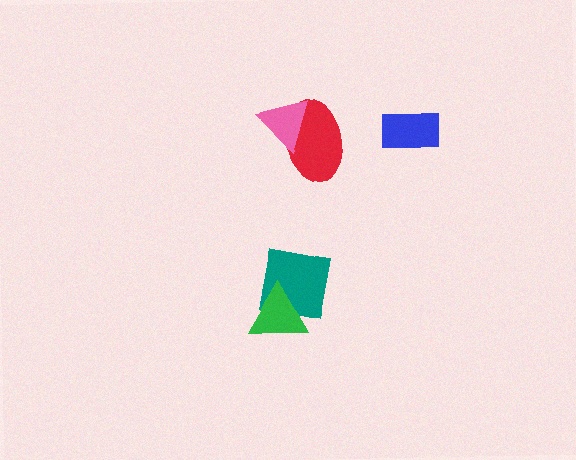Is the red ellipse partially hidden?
Yes, it is partially covered by another shape.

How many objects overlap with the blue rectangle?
0 objects overlap with the blue rectangle.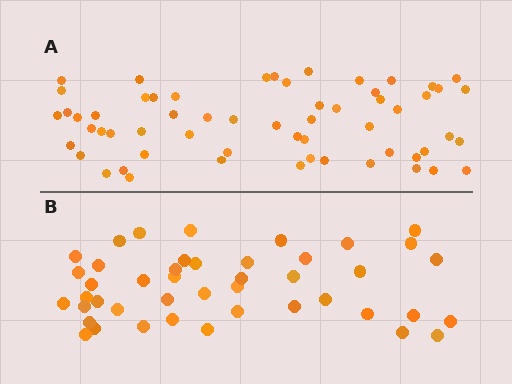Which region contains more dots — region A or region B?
Region A (the top region) has more dots.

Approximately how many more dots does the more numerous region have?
Region A has approximately 15 more dots than region B.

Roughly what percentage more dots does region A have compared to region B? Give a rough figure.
About 35% more.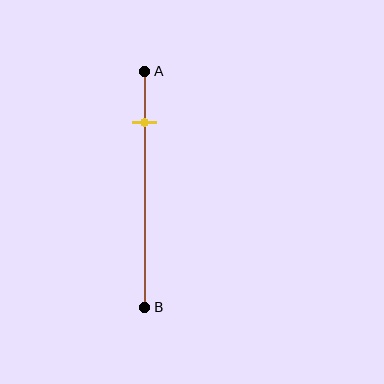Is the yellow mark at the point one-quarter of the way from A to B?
No, the mark is at about 20% from A, not at the 25% one-quarter point.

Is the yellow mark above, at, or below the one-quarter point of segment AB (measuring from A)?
The yellow mark is above the one-quarter point of segment AB.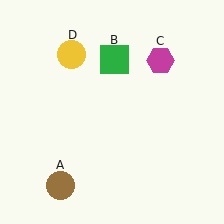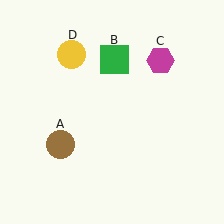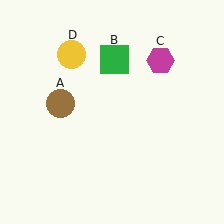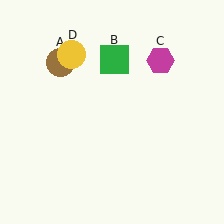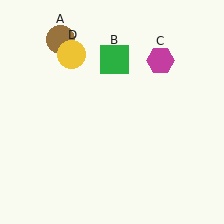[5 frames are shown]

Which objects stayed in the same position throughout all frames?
Green square (object B) and magenta hexagon (object C) and yellow circle (object D) remained stationary.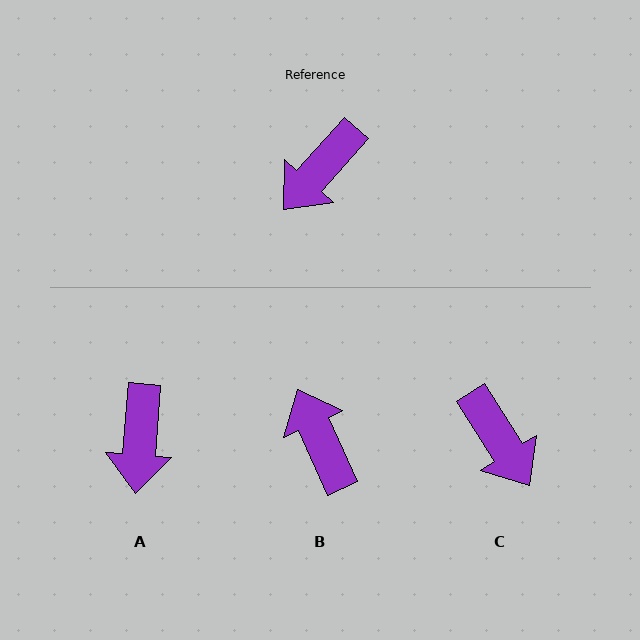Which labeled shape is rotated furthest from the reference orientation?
B, about 114 degrees away.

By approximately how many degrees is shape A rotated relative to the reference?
Approximately 37 degrees counter-clockwise.